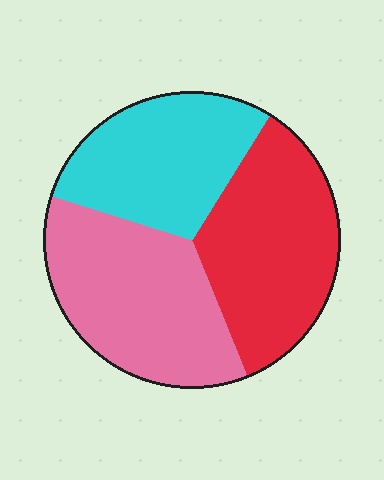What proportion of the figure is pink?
Pink covers 36% of the figure.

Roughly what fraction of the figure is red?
Red covers around 35% of the figure.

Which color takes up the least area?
Cyan, at roughly 30%.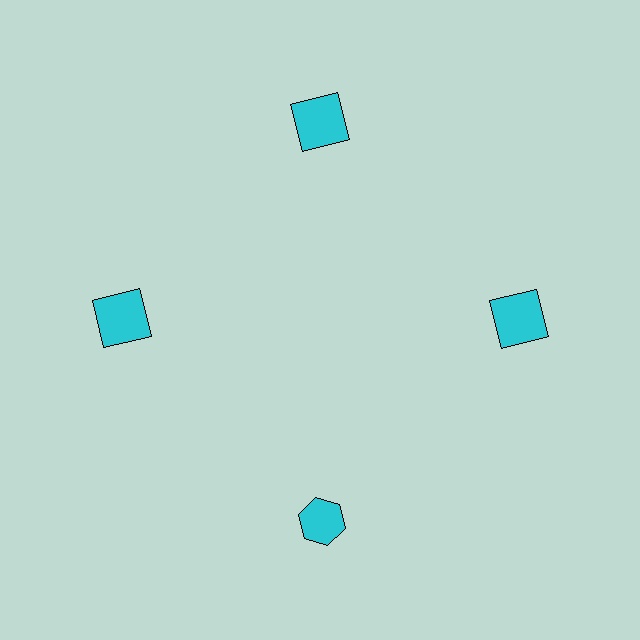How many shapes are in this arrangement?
There are 4 shapes arranged in a ring pattern.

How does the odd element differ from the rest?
It has a different shape: hexagon instead of square.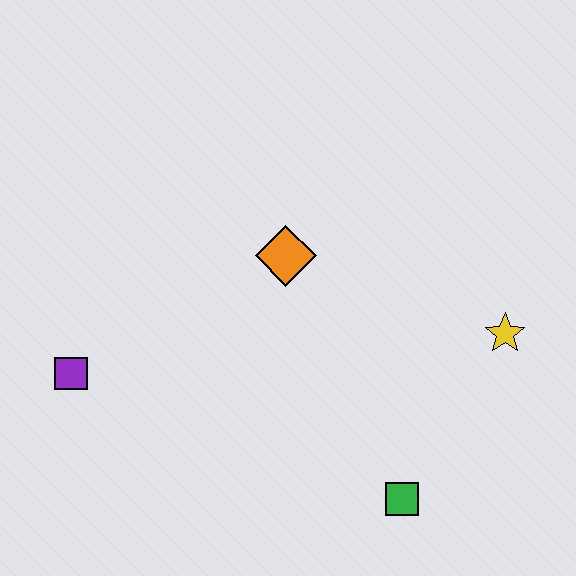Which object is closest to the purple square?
The orange diamond is closest to the purple square.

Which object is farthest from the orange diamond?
The green square is farthest from the orange diamond.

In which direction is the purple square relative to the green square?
The purple square is to the left of the green square.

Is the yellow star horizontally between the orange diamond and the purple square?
No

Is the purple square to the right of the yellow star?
No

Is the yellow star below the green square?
No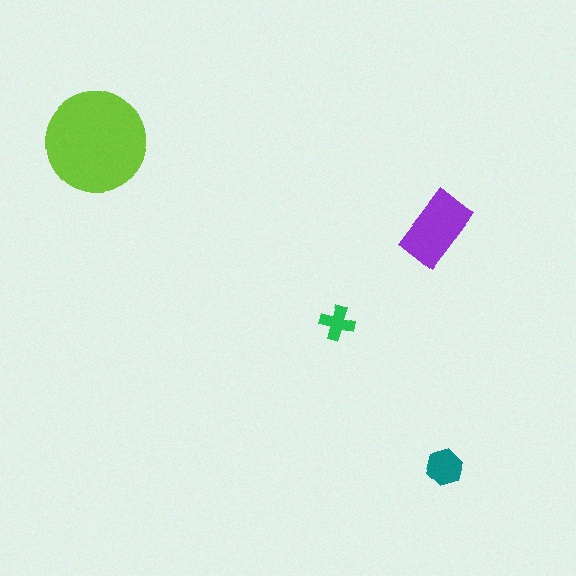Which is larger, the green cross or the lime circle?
The lime circle.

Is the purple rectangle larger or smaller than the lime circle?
Smaller.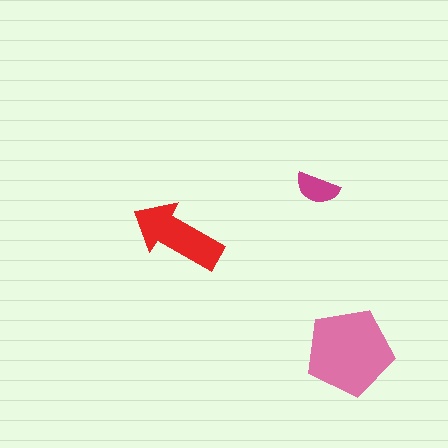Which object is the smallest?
The magenta semicircle.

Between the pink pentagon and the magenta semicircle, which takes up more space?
The pink pentagon.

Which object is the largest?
The pink pentagon.